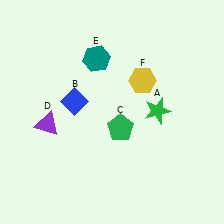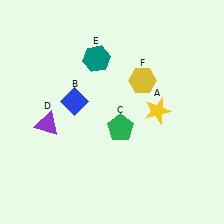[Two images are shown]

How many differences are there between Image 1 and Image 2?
There is 1 difference between the two images.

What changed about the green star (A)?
In Image 1, A is green. In Image 2, it changed to yellow.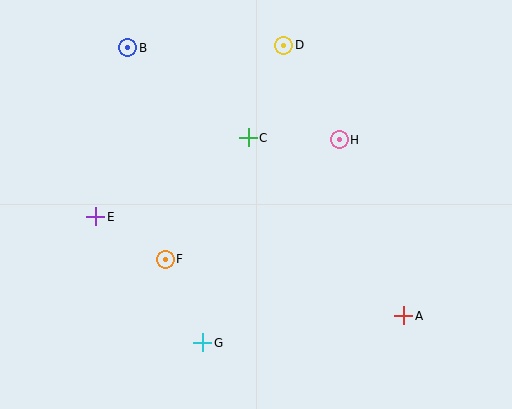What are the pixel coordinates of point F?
Point F is at (165, 259).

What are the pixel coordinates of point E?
Point E is at (96, 217).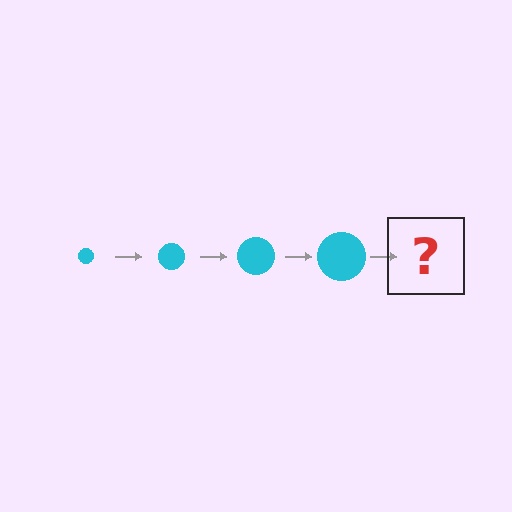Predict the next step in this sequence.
The next step is a cyan circle, larger than the previous one.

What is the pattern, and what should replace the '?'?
The pattern is that the circle gets progressively larger each step. The '?' should be a cyan circle, larger than the previous one.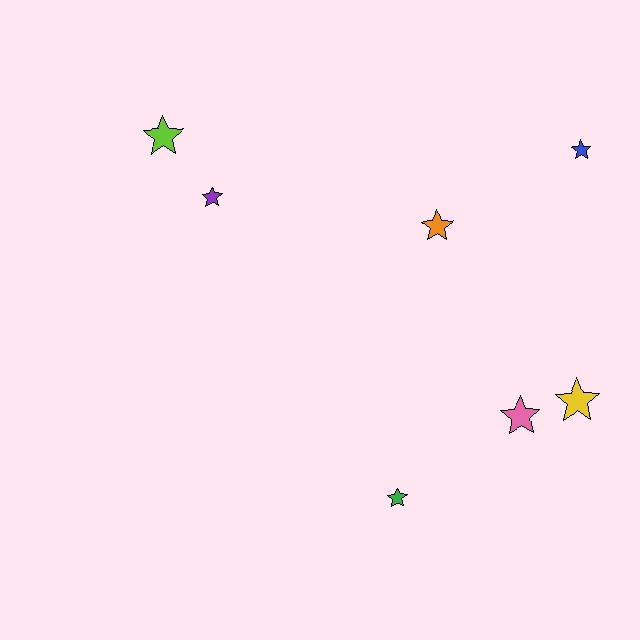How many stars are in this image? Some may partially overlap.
There are 7 stars.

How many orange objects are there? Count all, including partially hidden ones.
There is 1 orange object.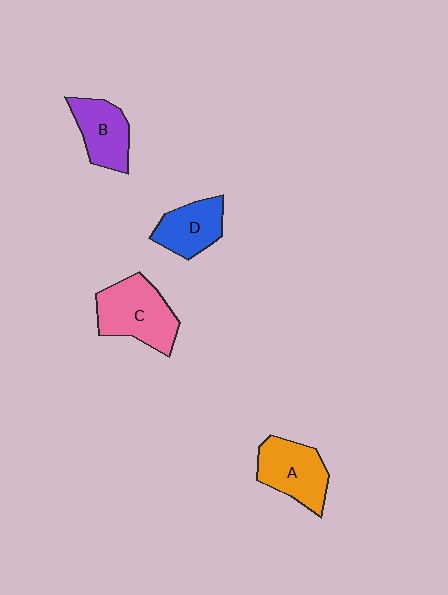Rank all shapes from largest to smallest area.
From largest to smallest: C (pink), A (orange), B (purple), D (blue).